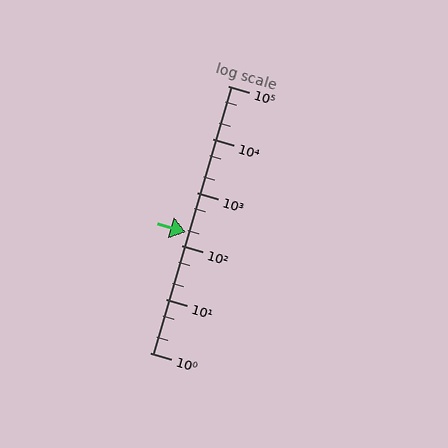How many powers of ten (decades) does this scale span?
The scale spans 5 decades, from 1 to 100000.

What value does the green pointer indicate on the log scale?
The pointer indicates approximately 180.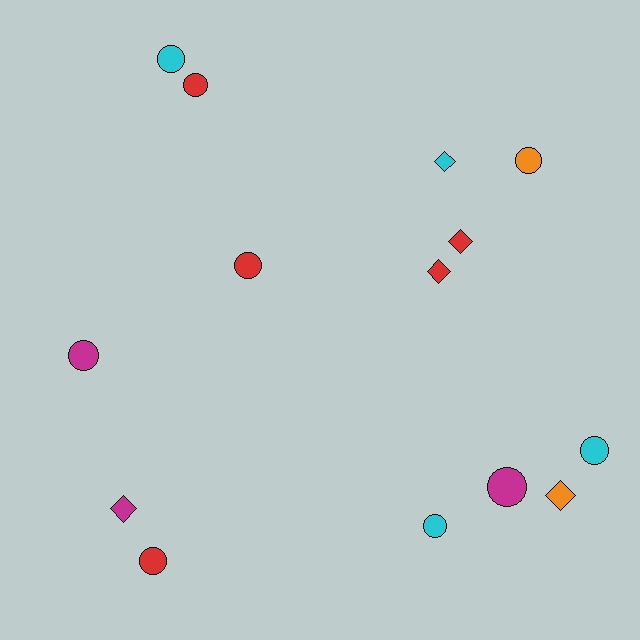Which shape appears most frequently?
Circle, with 9 objects.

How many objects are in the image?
There are 14 objects.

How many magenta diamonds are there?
There is 1 magenta diamond.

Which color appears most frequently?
Red, with 5 objects.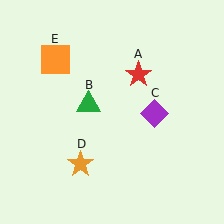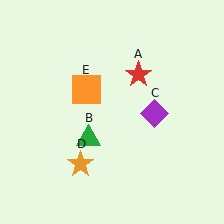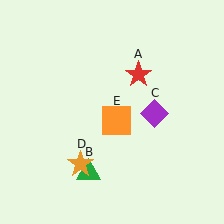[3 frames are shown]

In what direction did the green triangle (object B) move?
The green triangle (object B) moved down.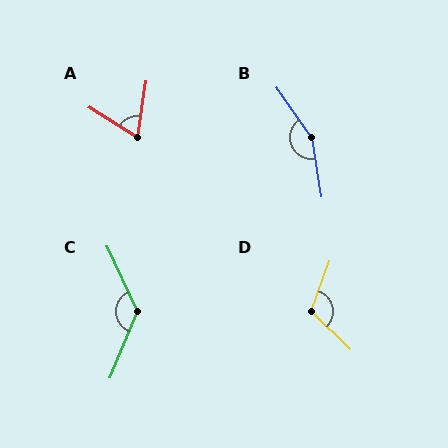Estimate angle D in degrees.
Approximately 114 degrees.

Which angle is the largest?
B, at approximately 154 degrees.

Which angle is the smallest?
A, at approximately 66 degrees.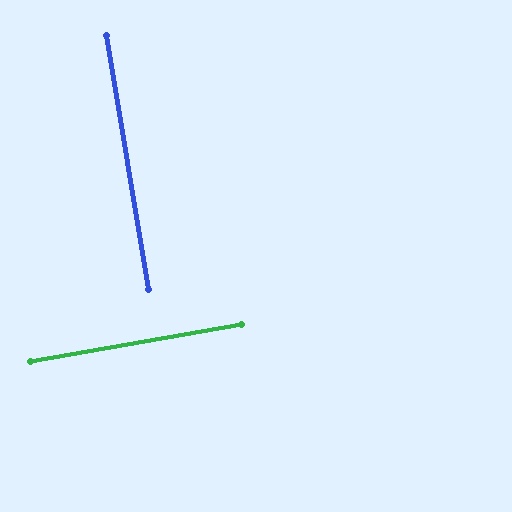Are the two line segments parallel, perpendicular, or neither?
Perpendicular — they meet at approximately 90°.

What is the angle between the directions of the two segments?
Approximately 90 degrees.